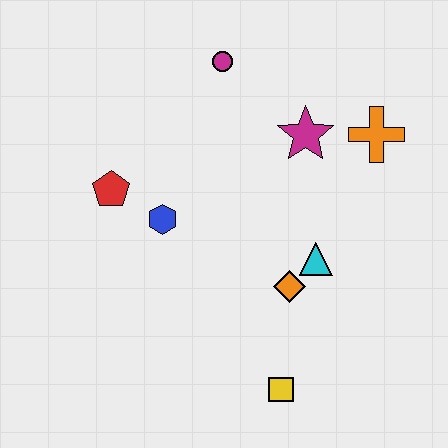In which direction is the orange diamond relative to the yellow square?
The orange diamond is above the yellow square.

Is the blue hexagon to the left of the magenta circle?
Yes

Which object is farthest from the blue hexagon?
The orange cross is farthest from the blue hexagon.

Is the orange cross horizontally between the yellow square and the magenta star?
No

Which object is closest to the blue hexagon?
The red pentagon is closest to the blue hexagon.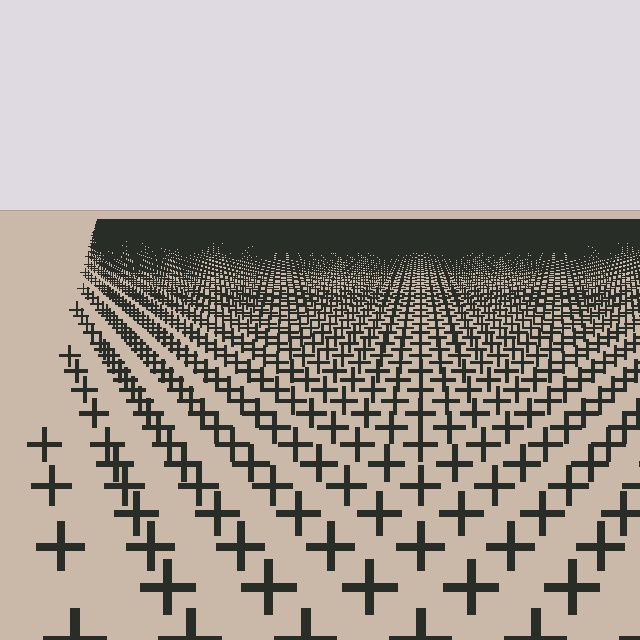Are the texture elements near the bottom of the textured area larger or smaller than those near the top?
Larger. Near the bottom, elements are closer to the viewer and appear at a bigger on-screen size.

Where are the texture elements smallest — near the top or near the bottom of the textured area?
Near the top.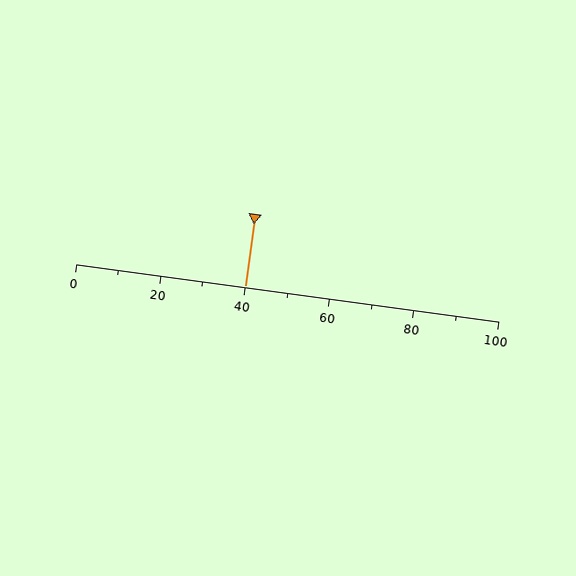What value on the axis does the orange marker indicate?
The marker indicates approximately 40.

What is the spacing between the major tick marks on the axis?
The major ticks are spaced 20 apart.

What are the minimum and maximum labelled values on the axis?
The axis runs from 0 to 100.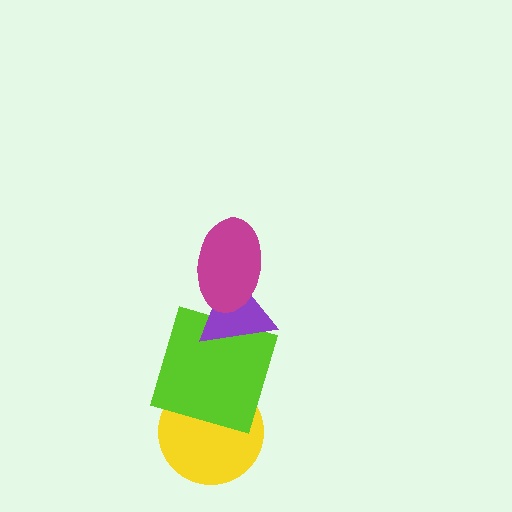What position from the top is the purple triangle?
The purple triangle is 2nd from the top.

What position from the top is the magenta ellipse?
The magenta ellipse is 1st from the top.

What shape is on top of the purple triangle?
The magenta ellipse is on top of the purple triangle.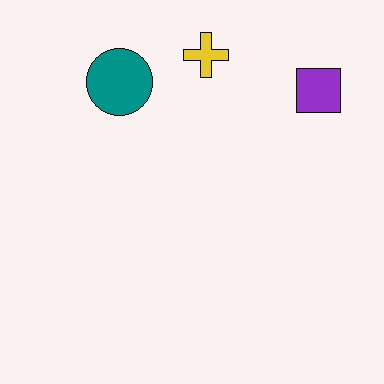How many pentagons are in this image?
There are no pentagons.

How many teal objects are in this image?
There is 1 teal object.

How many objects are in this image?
There are 3 objects.